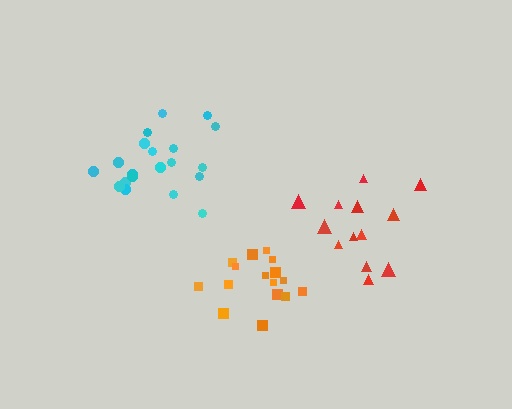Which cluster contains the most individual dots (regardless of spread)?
Cyan (20).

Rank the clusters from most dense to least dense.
orange, cyan, red.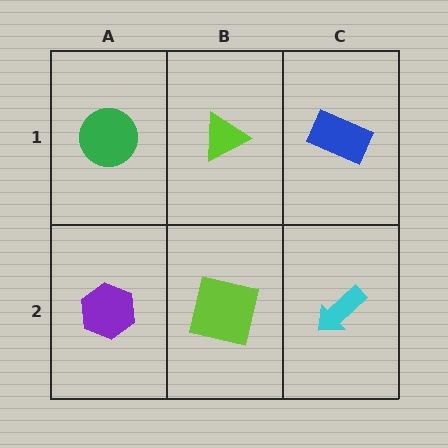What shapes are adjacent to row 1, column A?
A purple hexagon (row 2, column A), a lime triangle (row 1, column B).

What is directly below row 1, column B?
A lime square.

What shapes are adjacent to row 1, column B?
A lime square (row 2, column B), a green circle (row 1, column A), a blue rectangle (row 1, column C).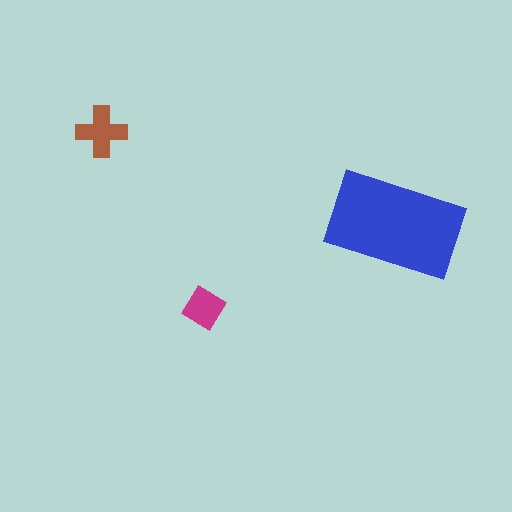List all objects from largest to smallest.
The blue rectangle, the brown cross, the magenta diamond.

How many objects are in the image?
There are 3 objects in the image.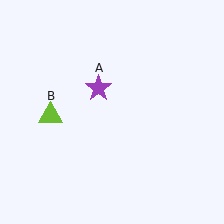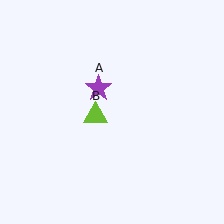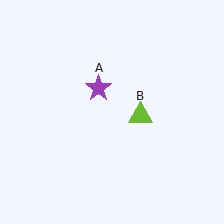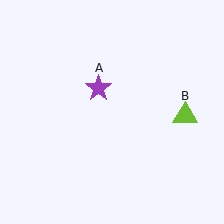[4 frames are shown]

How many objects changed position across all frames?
1 object changed position: lime triangle (object B).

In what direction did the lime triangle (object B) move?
The lime triangle (object B) moved right.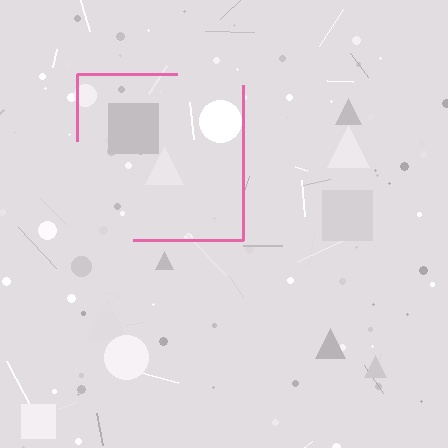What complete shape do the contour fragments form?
The contour fragments form a square.